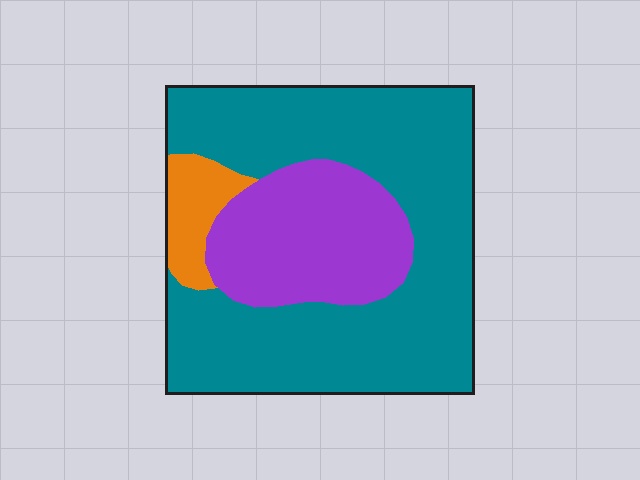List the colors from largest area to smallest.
From largest to smallest: teal, purple, orange.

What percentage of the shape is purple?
Purple covers 25% of the shape.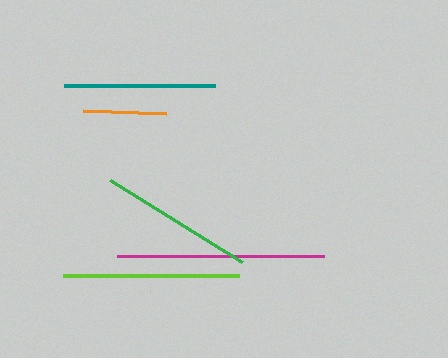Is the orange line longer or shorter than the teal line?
The teal line is longer than the orange line.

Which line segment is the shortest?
The orange line is the shortest at approximately 84 pixels.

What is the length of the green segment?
The green segment is approximately 155 pixels long.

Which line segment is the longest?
The magenta line is the longest at approximately 206 pixels.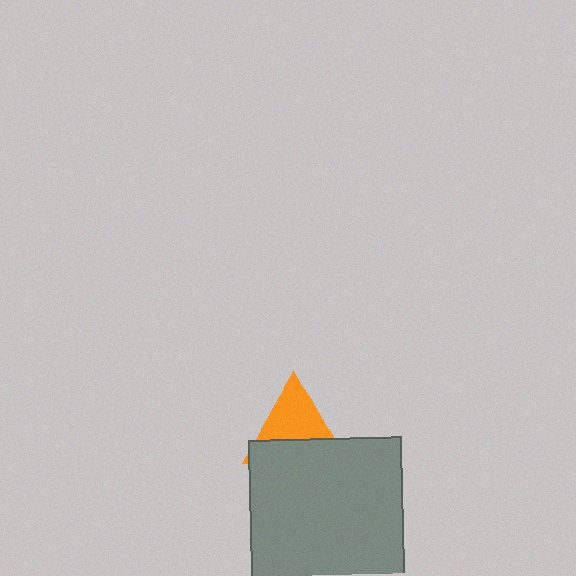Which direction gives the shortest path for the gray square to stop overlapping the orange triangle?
Moving down gives the shortest separation.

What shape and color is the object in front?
The object in front is a gray square.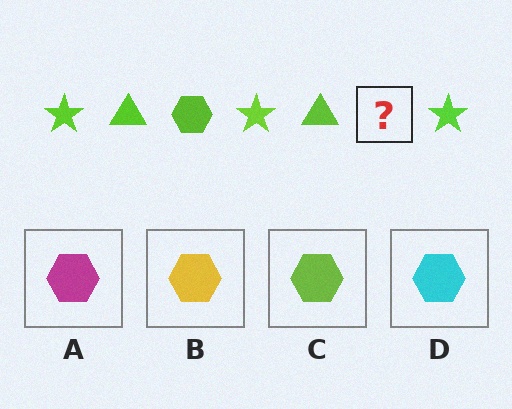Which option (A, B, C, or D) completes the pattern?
C.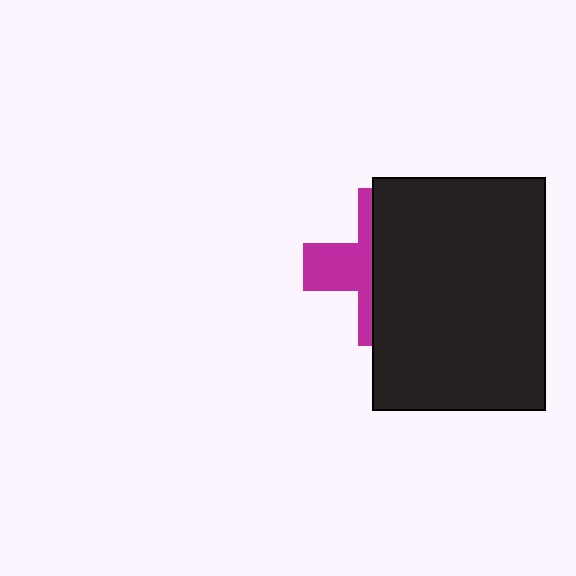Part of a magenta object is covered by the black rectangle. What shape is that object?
It is a cross.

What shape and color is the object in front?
The object in front is a black rectangle.